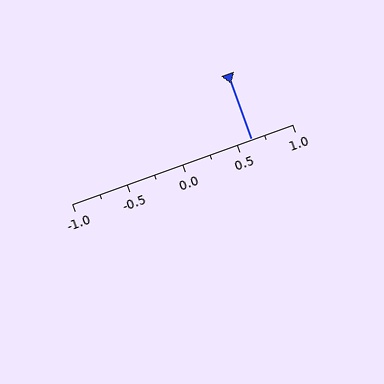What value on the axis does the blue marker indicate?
The marker indicates approximately 0.62.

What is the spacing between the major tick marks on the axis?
The major ticks are spaced 0.5 apart.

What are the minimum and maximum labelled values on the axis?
The axis runs from -1.0 to 1.0.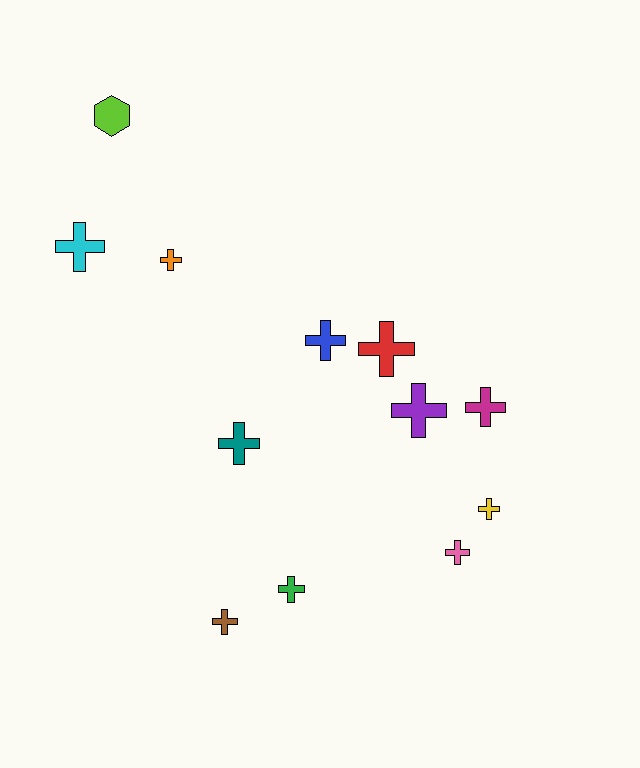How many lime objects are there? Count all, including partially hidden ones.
There is 1 lime object.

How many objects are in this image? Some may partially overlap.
There are 12 objects.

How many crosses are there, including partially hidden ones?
There are 11 crosses.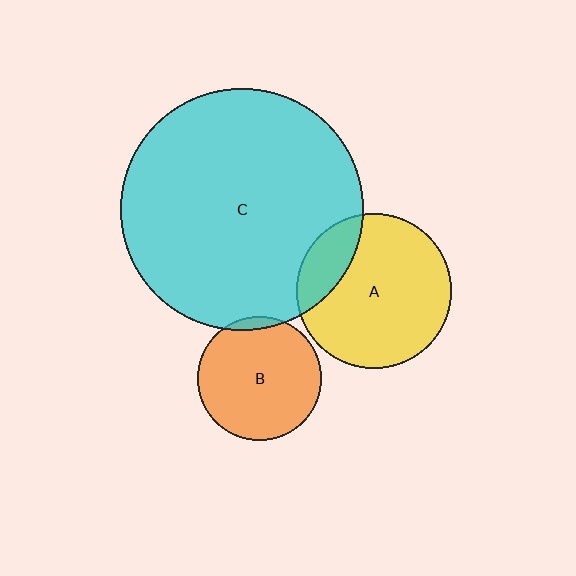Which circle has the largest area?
Circle C (cyan).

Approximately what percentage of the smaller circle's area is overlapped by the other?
Approximately 20%.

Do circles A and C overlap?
Yes.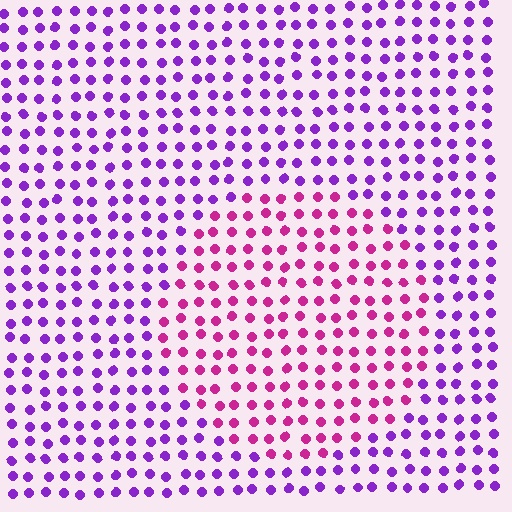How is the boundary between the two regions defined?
The boundary is defined purely by a slight shift in hue (about 44 degrees). Spacing, size, and orientation are identical on both sides.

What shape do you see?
I see a circle.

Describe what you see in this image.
The image is filled with small purple elements in a uniform arrangement. A circle-shaped region is visible where the elements are tinted to a slightly different hue, forming a subtle color boundary.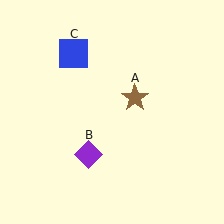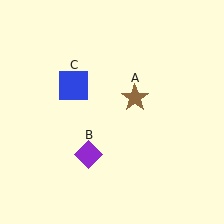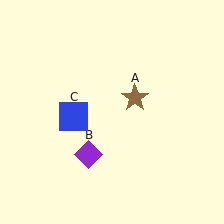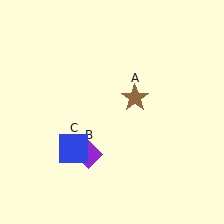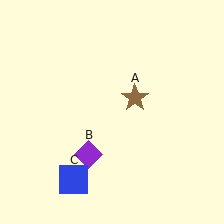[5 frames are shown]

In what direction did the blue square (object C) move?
The blue square (object C) moved down.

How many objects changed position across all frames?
1 object changed position: blue square (object C).